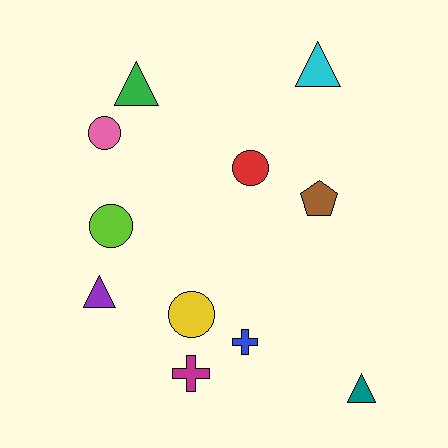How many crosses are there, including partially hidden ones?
There are 2 crosses.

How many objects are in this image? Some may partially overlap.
There are 11 objects.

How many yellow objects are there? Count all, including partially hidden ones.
There is 1 yellow object.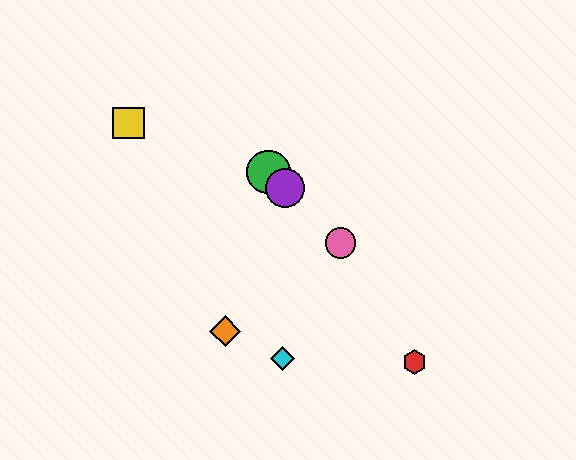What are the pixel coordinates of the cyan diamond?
The cyan diamond is at (283, 359).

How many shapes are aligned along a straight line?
4 shapes (the blue diamond, the green circle, the purple circle, the pink circle) are aligned along a straight line.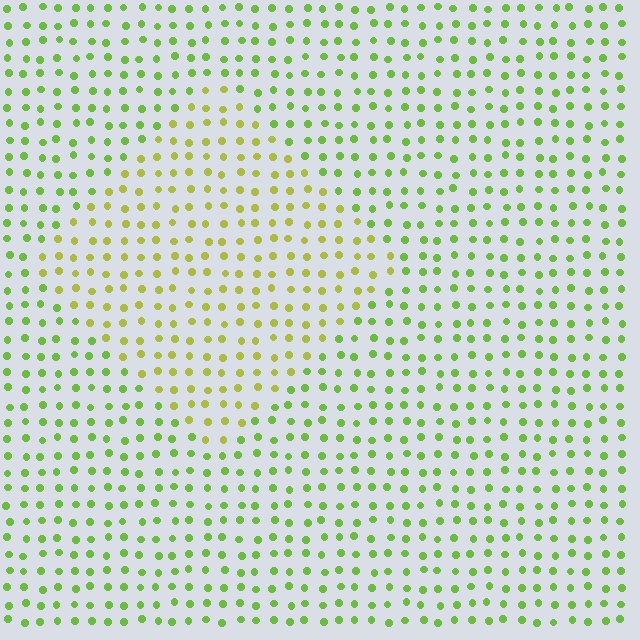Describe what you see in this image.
The image is filled with small lime elements in a uniform arrangement. A diamond-shaped region is visible where the elements are tinted to a slightly different hue, forming a subtle color boundary.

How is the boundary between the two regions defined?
The boundary is defined purely by a slight shift in hue (about 31 degrees). Spacing, size, and orientation are identical on both sides.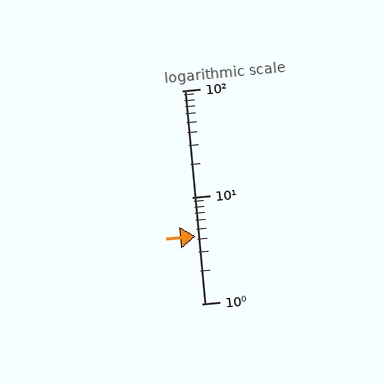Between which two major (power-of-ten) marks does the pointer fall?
The pointer is between 1 and 10.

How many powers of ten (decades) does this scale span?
The scale spans 2 decades, from 1 to 100.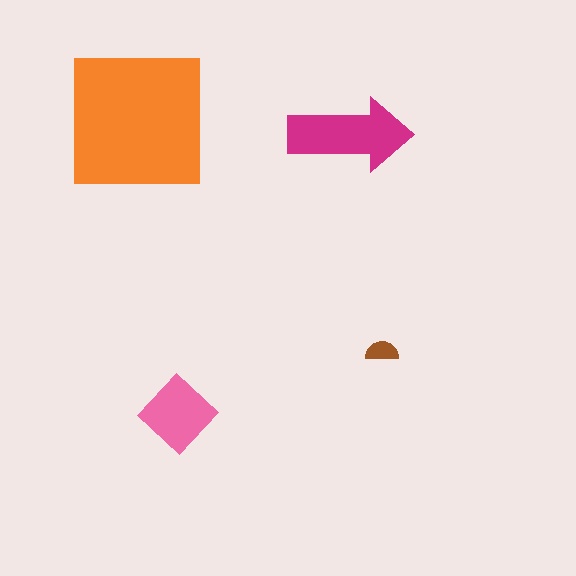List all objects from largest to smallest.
The orange square, the magenta arrow, the pink diamond, the brown semicircle.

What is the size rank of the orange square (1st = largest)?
1st.